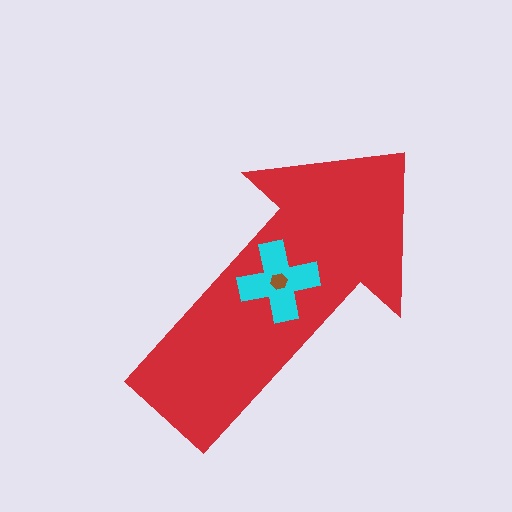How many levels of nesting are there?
3.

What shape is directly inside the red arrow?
The cyan cross.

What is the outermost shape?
The red arrow.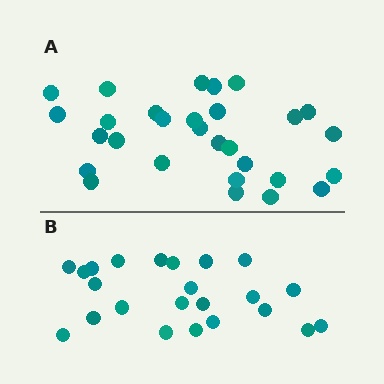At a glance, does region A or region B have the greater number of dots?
Region A (the top region) has more dots.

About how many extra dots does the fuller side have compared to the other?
Region A has about 6 more dots than region B.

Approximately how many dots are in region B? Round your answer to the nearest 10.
About 20 dots. (The exact count is 23, which rounds to 20.)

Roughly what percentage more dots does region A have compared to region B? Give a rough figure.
About 25% more.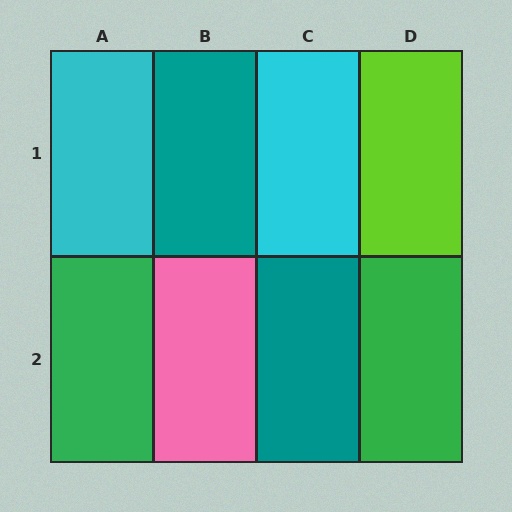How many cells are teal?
2 cells are teal.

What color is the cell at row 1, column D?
Lime.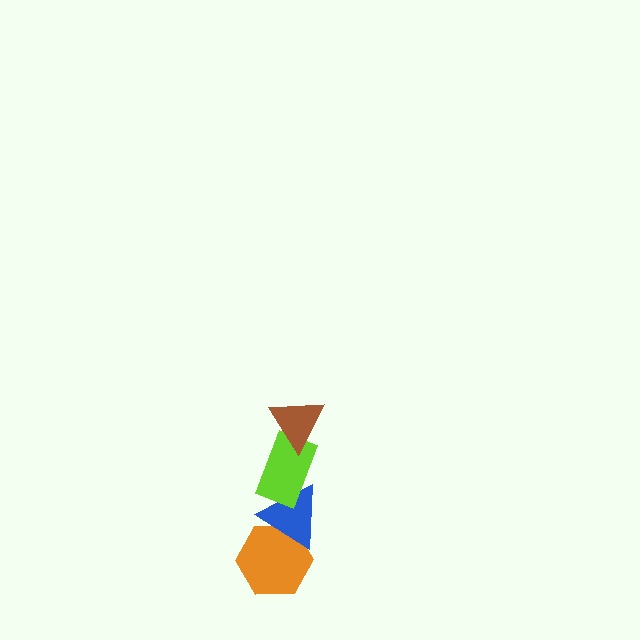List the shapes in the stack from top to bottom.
From top to bottom: the brown triangle, the lime rectangle, the blue triangle, the orange hexagon.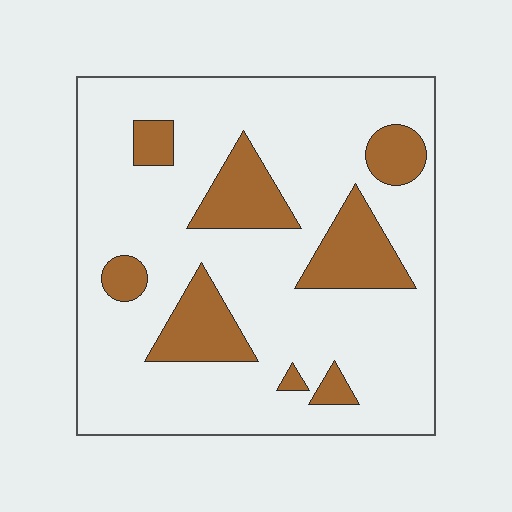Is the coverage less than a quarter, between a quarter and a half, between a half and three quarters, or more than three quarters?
Less than a quarter.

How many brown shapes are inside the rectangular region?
8.